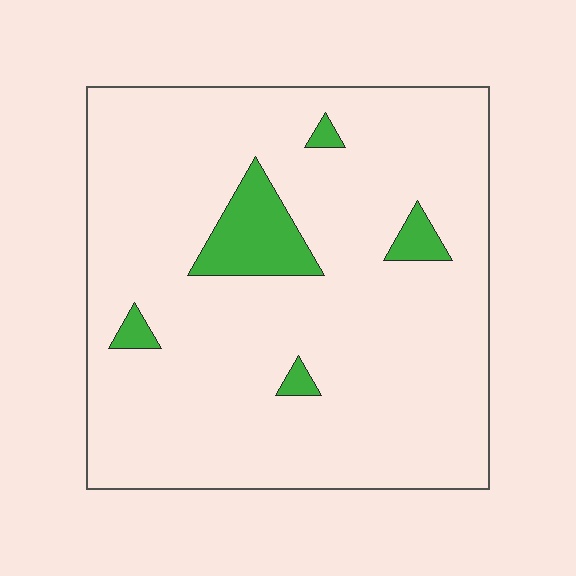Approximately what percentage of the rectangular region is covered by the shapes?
Approximately 10%.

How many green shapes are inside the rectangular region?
5.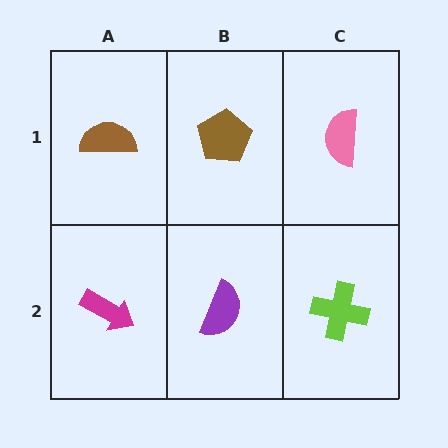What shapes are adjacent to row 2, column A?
A brown semicircle (row 1, column A), a purple semicircle (row 2, column B).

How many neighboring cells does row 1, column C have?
2.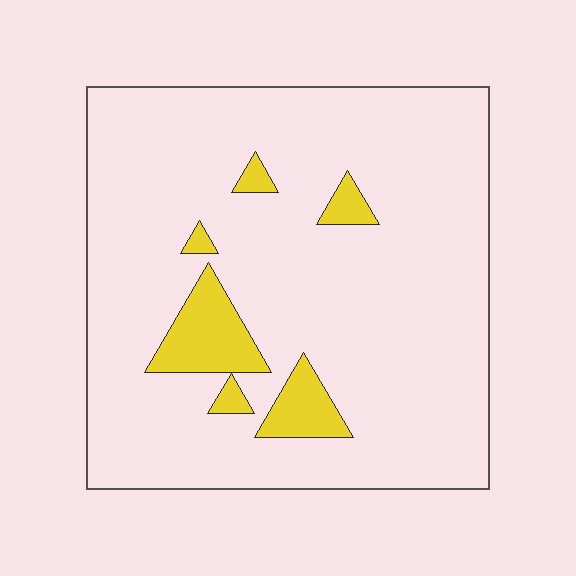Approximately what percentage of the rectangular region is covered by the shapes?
Approximately 10%.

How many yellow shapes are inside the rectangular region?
6.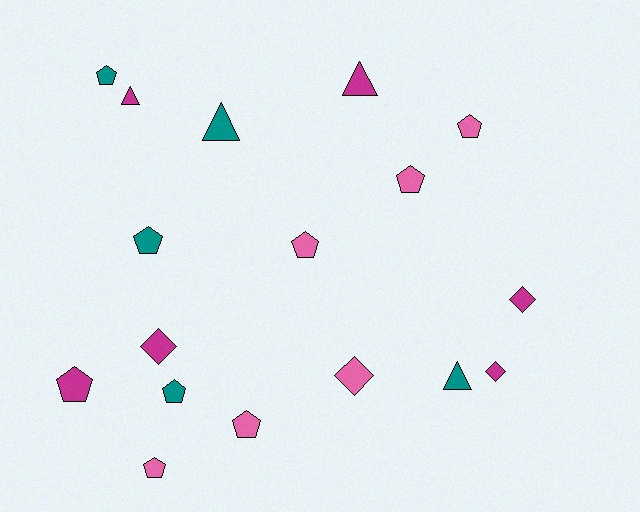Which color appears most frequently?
Magenta, with 6 objects.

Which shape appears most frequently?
Pentagon, with 9 objects.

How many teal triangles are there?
There are 2 teal triangles.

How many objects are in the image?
There are 17 objects.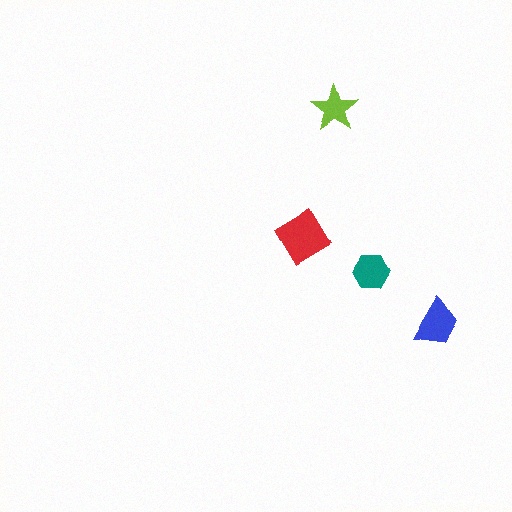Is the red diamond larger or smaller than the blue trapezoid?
Larger.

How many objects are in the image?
There are 4 objects in the image.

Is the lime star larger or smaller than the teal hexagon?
Smaller.